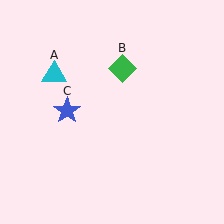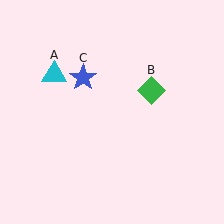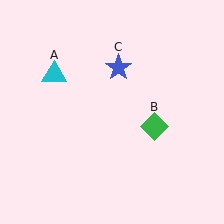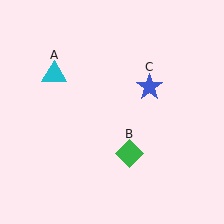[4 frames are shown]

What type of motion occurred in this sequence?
The green diamond (object B), blue star (object C) rotated clockwise around the center of the scene.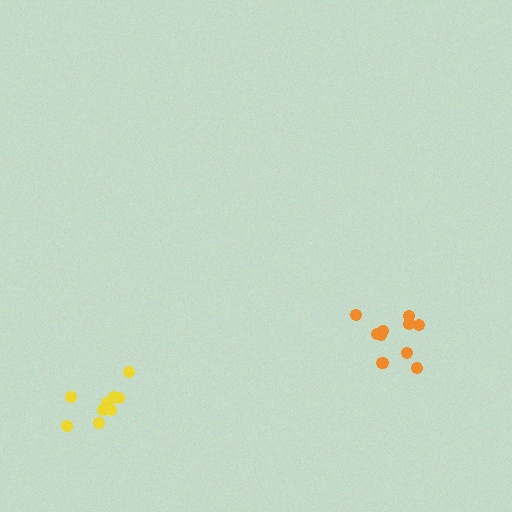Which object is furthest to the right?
The orange cluster is rightmost.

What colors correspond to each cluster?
The clusters are colored: orange, yellow.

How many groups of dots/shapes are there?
There are 2 groups.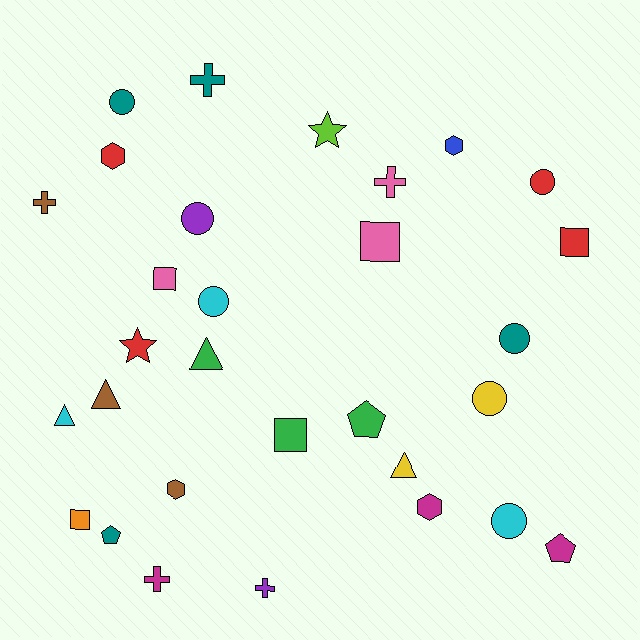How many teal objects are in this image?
There are 4 teal objects.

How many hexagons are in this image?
There are 4 hexagons.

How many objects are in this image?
There are 30 objects.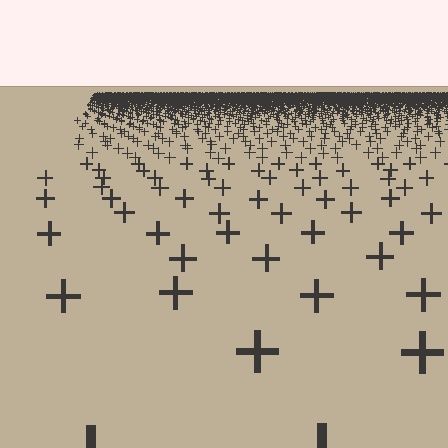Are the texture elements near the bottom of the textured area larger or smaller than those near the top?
Larger. Near the bottom, elements are closer to the viewer and appear at a bigger on-screen size.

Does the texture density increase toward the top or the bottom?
Density increases toward the top.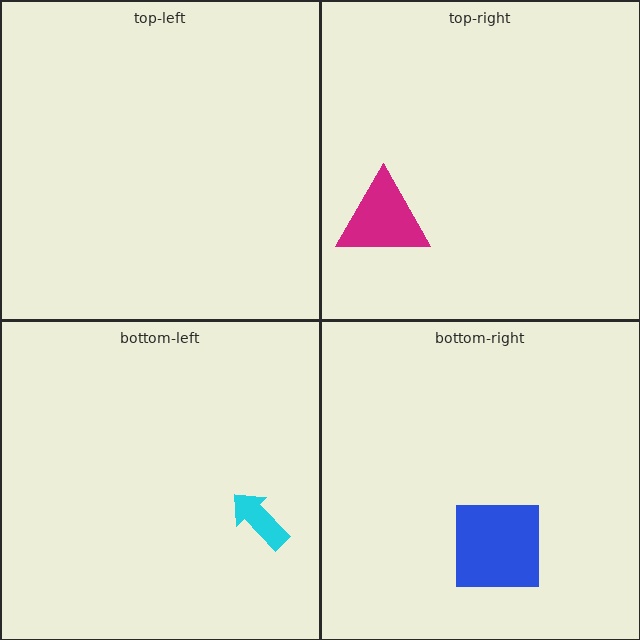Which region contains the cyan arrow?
The bottom-left region.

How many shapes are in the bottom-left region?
1.